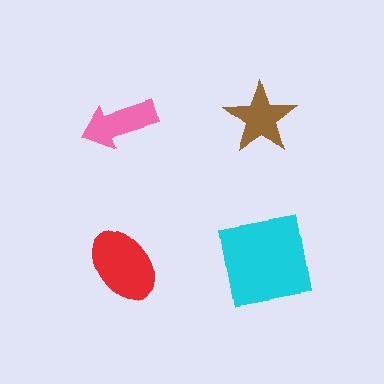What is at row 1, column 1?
A pink arrow.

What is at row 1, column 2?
A brown star.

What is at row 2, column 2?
A cyan square.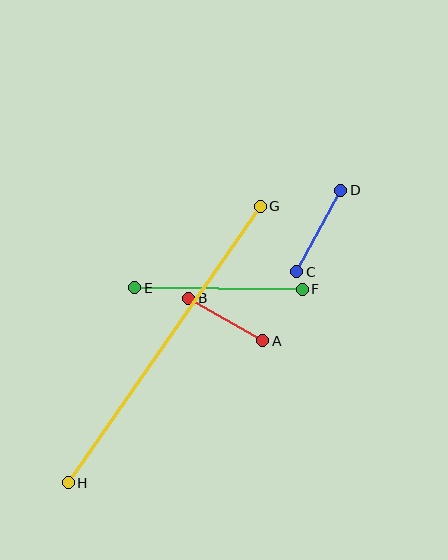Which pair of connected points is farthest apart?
Points G and H are farthest apart.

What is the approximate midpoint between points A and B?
The midpoint is at approximately (226, 320) pixels.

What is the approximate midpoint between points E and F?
The midpoint is at approximately (218, 288) pixels.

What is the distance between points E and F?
The distance is approximately 168 pixels.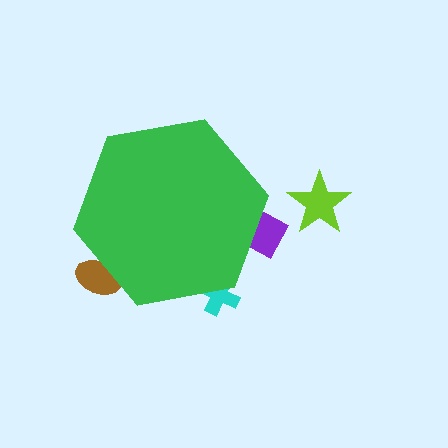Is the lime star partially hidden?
No, the lime star is fully visible.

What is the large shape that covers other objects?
A green hexagon.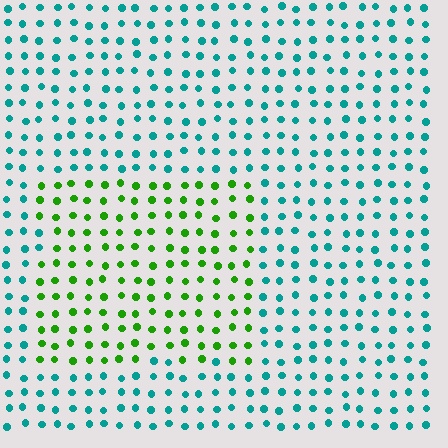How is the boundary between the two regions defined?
The boundary is defined purely by a slight shift in hue (about 65 degrees). Spacing, size, and orientation are identical on both sides.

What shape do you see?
I see a rectangle.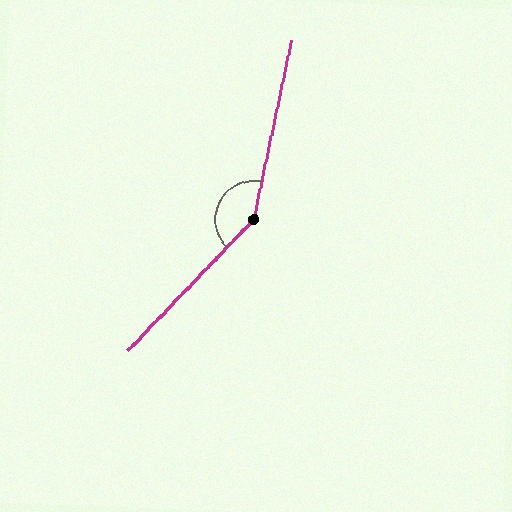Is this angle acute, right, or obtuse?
It is obtuse.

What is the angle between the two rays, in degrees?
Approximately 148 degrees.